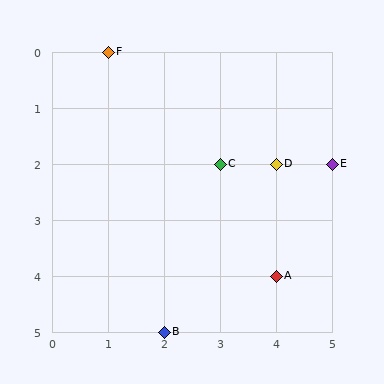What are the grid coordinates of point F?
Point F is at grid coordinates (1, 0).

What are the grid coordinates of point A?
Point A is at grid coordinates (4, 4).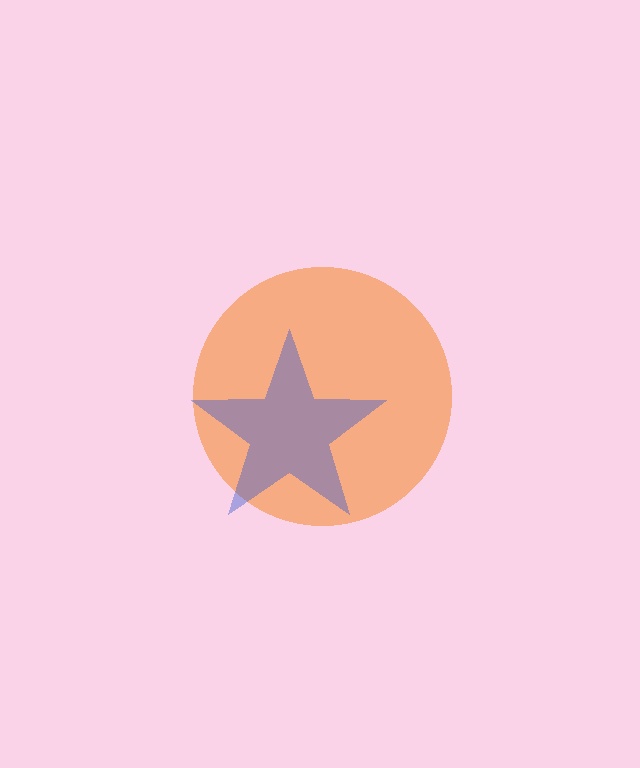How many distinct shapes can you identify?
There are 2 distinct shapes: an orange circle, a blue star.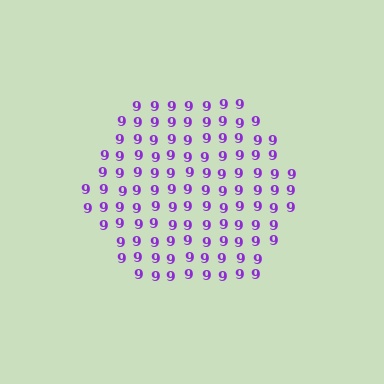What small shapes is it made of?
It is made of small digit 9's.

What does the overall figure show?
The overall figure shows a hexagon.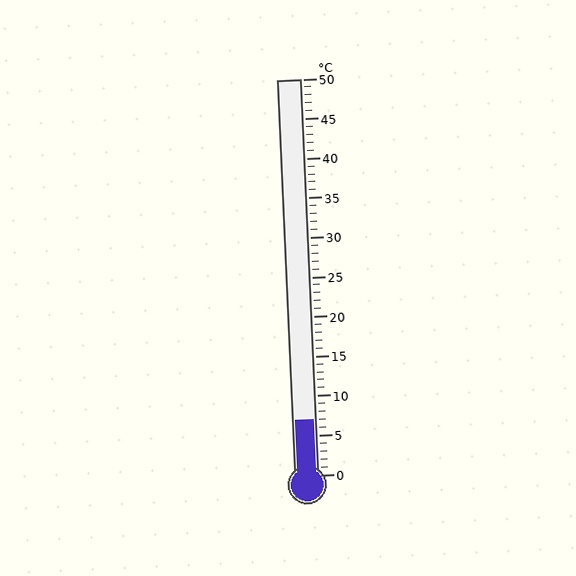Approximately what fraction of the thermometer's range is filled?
The thermometer is filled to approximately 15% of its range.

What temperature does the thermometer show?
The thermometer shows approximately 7°C.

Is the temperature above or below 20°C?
The temperature is below 20°C.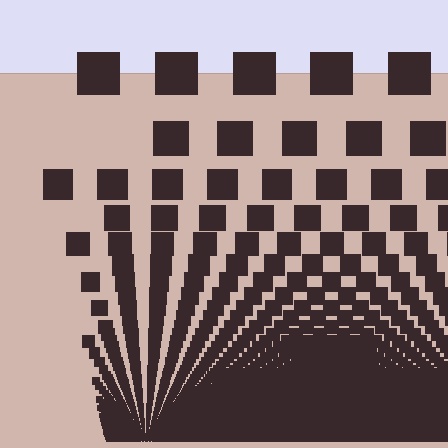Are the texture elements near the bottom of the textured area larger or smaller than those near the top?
Smaller. The gradient is inverted — elements near the bottom are smaller and denser.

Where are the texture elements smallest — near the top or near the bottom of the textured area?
Near the bottom.